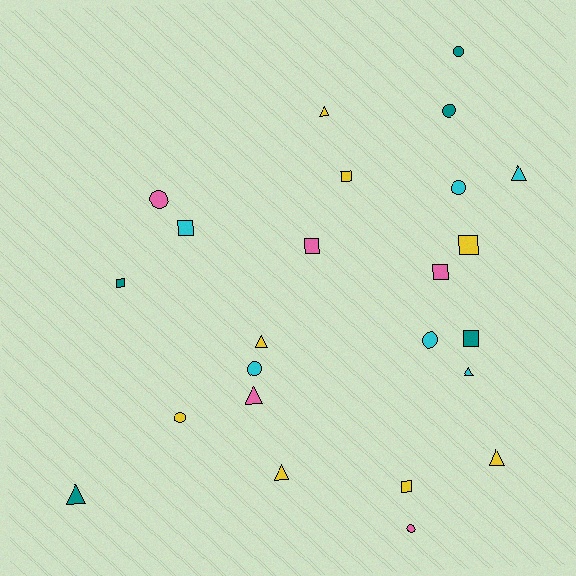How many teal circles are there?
There are 2 teal circles.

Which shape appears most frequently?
Square, with 8 objects.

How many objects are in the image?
There are 24 objects.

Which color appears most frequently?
Yellow, with 8 objects.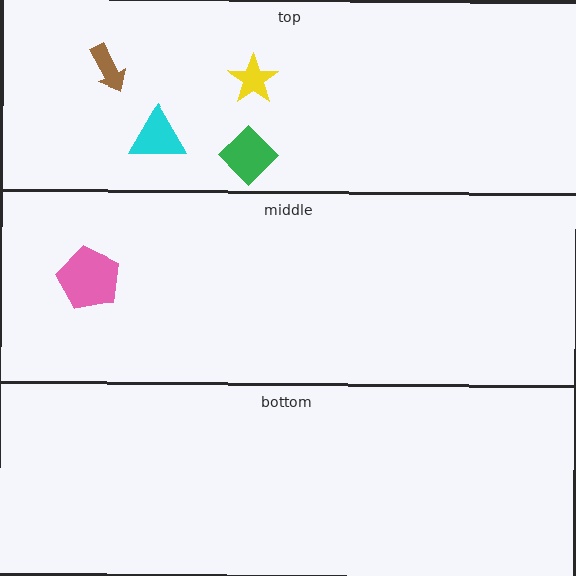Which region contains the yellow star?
The top region.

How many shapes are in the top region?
4.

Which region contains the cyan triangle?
The top region.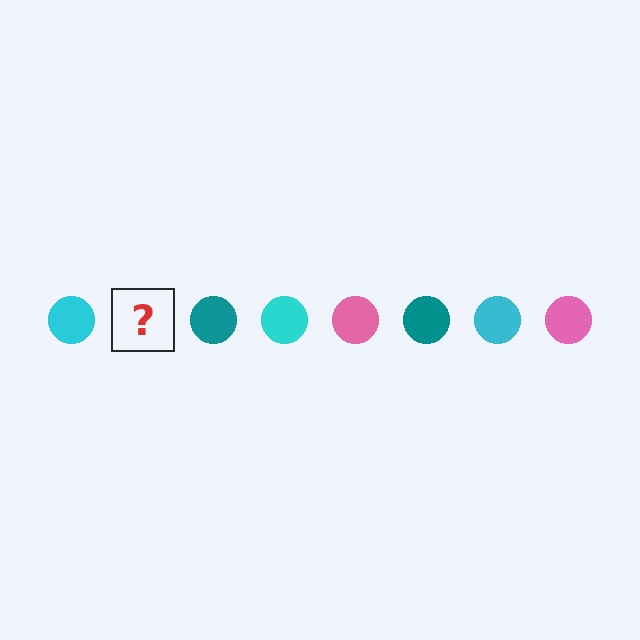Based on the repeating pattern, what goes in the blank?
The blank should be a pink circle.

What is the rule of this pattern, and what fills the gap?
The rule is that the pattern cycles through cyan, pink, teal circles. The gap should be filled with a pink circle.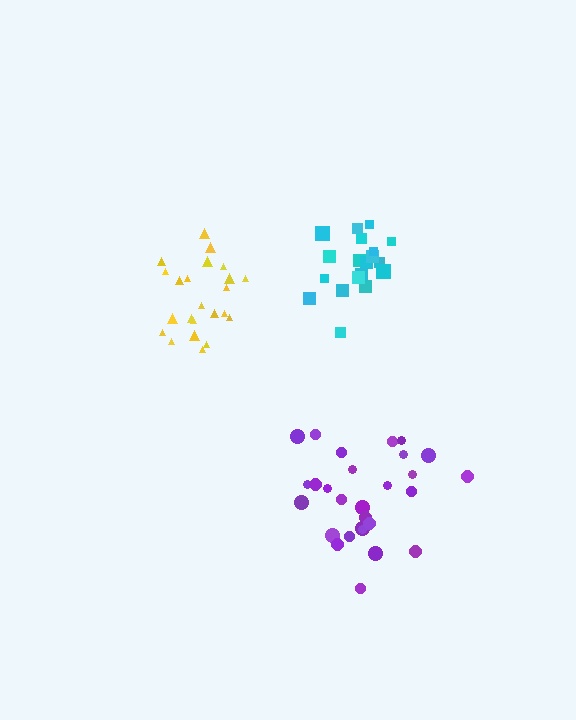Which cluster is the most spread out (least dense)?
Purple.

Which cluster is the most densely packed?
Cyan.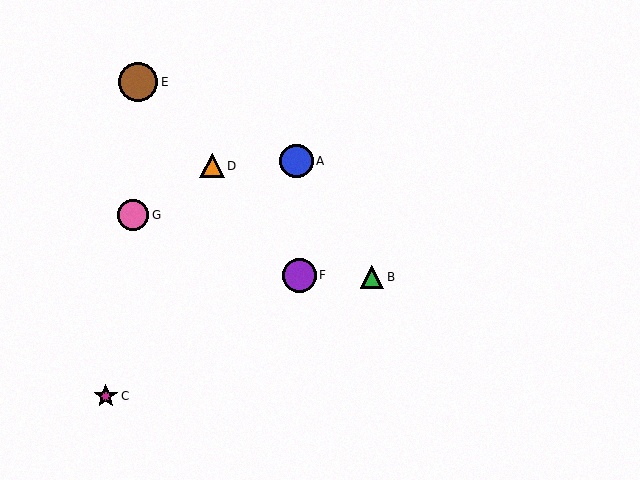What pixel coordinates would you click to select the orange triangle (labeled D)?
Click at (212, 166) to select the orange triangle D.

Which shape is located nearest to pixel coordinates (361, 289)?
The green triangle (labeled B) at (372, 277) is nearest to that location.